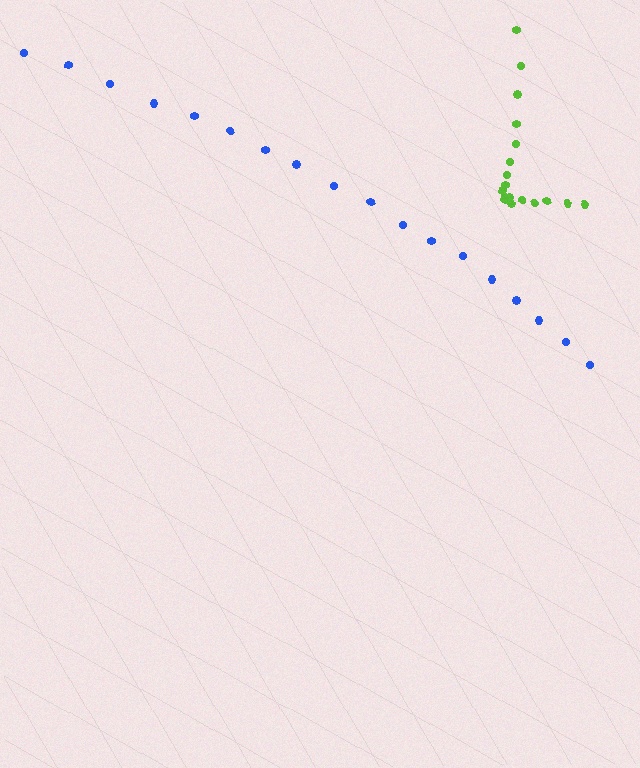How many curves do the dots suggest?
There are 2 distinct paths.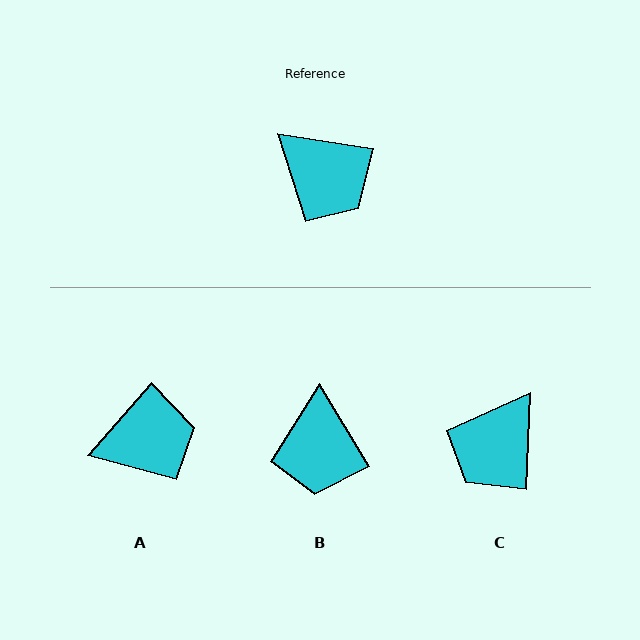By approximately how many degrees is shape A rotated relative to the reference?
Approximately 57 degrees counter-clockwise.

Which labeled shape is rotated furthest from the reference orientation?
C, about 83 degrees away.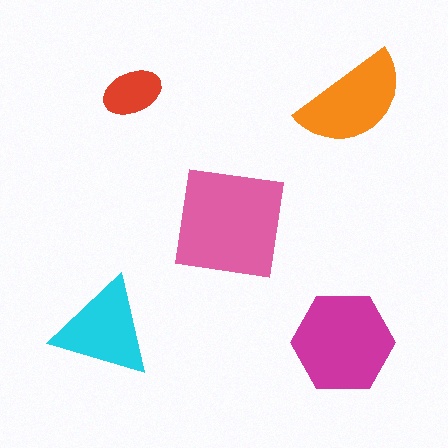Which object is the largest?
The pink square.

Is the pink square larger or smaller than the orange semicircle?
Larger.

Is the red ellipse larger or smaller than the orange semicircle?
Smaller.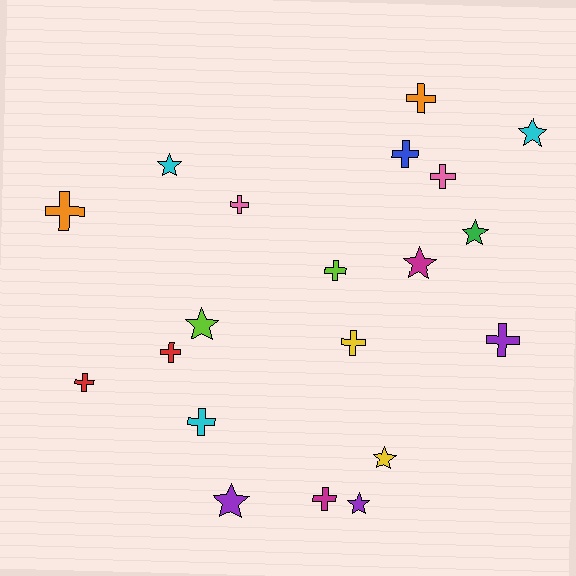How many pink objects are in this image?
There are 2 pink objects.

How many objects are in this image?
There are 20 objects.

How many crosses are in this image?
There are 12 crosses.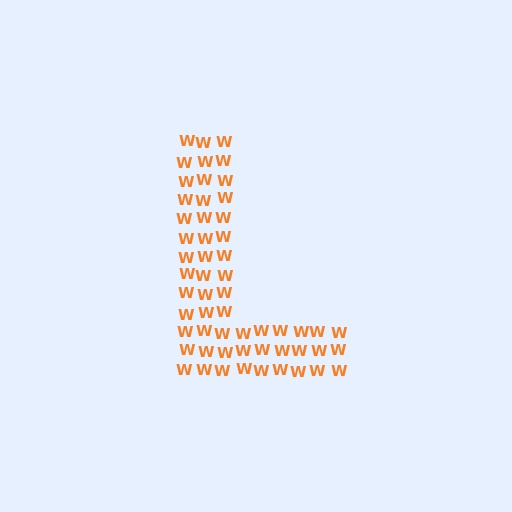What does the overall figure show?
The overall figure shows the letter L.